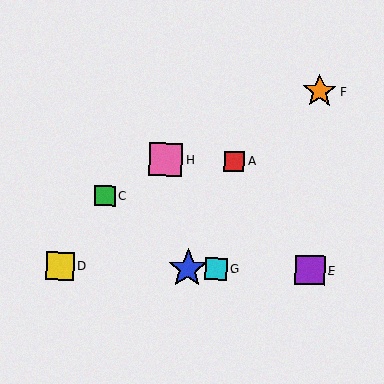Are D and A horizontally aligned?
No, D is at y≈266 and A is at y≈161.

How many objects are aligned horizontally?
4 objects (B, D, E, G) are aligned horizontally.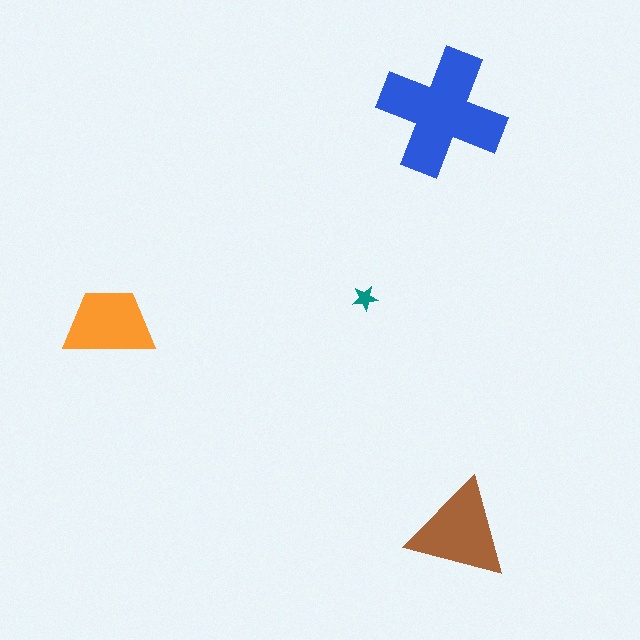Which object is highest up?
The blue cross is topmost.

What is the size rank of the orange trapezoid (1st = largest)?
3rd.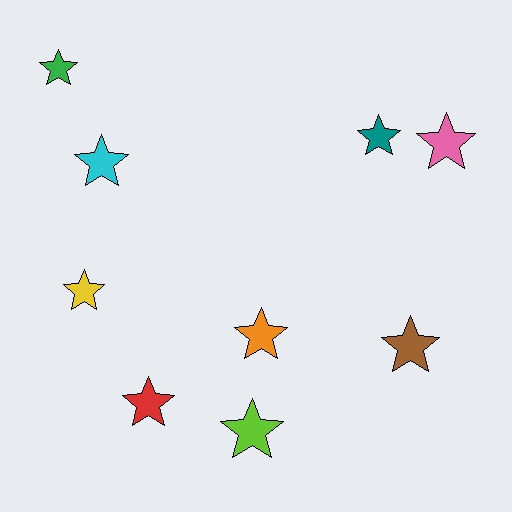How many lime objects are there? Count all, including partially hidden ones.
There is 1 lime object.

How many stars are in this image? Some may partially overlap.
There are 9 stars.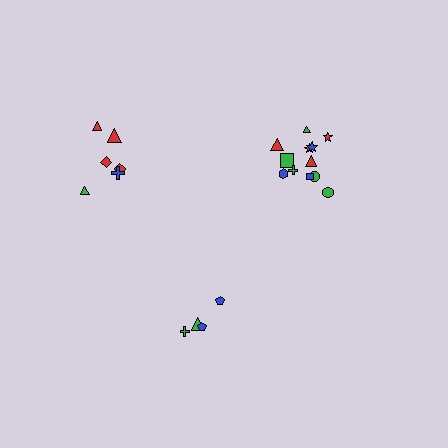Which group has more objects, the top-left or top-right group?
The top-right group.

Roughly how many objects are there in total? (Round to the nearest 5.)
Roughly 20 objects in total.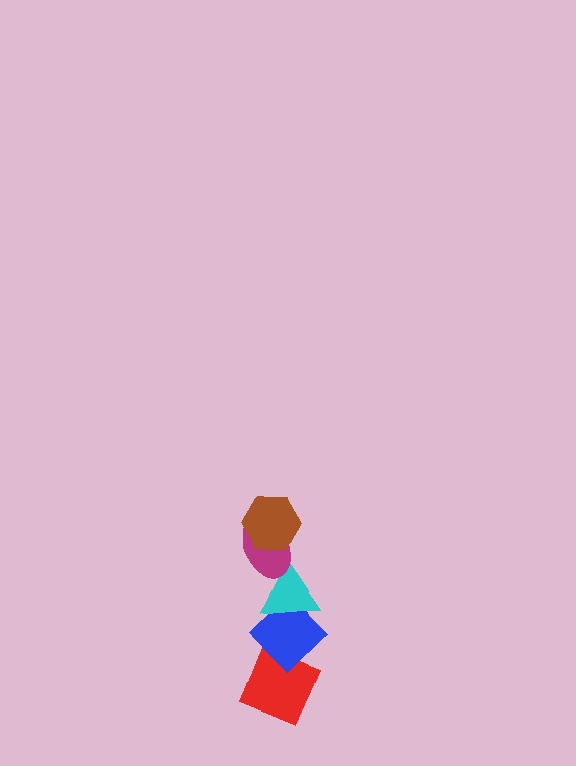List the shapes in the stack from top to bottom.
From top to bottom: the brown hexagon, the magenta ellipse, the cyan triangle, the blue diamond, the red diamond.